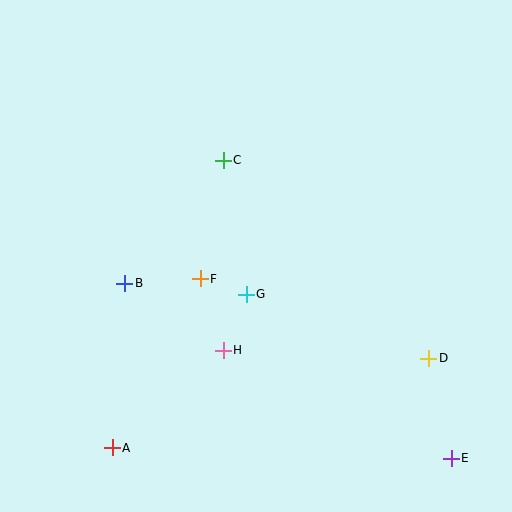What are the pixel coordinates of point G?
Point G is at (246, 294).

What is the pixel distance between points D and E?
The distance between D and E is 103 pixels.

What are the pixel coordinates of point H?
Point H is at (223, 350).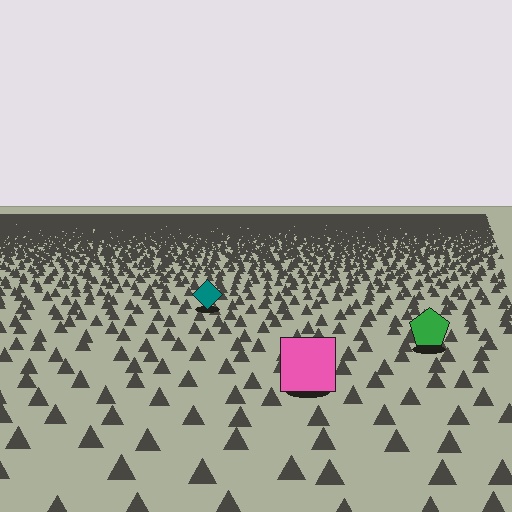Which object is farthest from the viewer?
The teal diamond is farthest from the viewer. It appears smaller and the ground texture around it is denser.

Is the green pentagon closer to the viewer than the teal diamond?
Yes. The green pentagon is closer — you can tell from the texture gradient: the ground texture is coarser near it.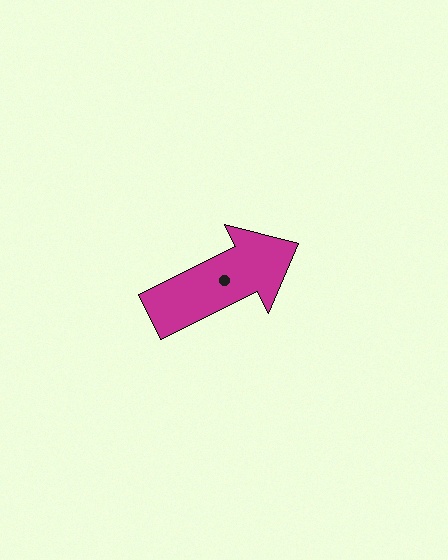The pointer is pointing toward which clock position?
Roughly 2 o'clock.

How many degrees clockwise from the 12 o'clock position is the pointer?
Approximately 64 degrees.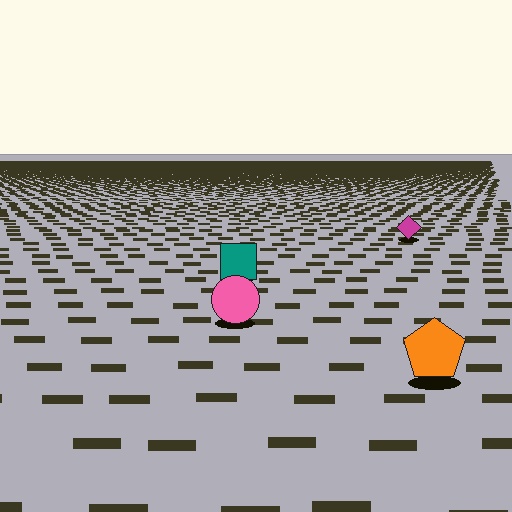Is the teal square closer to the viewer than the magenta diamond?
Yes. The teal square is closer — you can tell from the texture gradient: the ground texture is coarser near it.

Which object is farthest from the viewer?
The magenta diamond is farthest from the viewer. It appears smaller and the ground texture around it is denser.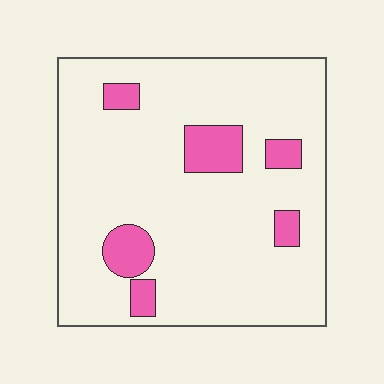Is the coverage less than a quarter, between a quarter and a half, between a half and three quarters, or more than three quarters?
Less than a quarter.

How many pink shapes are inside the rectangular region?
6.